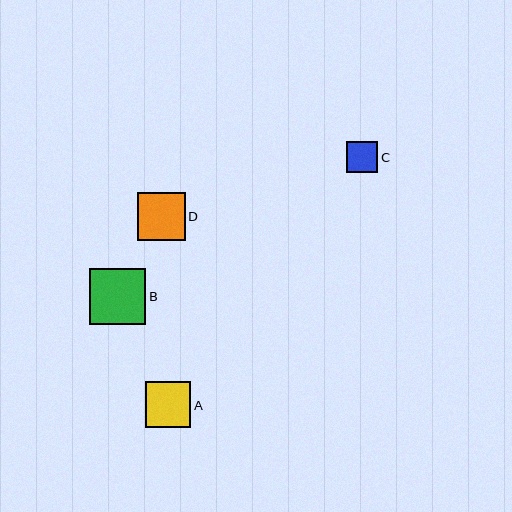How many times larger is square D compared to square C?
Square D is approximately 1.5 times the size of square C.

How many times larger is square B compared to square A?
Square B is approximately 1.2 times the size of square A.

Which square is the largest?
Square B is the largest with a size of approximately 56 pixels.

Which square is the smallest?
Square C is the smallest with a size of approximately 32 pixels.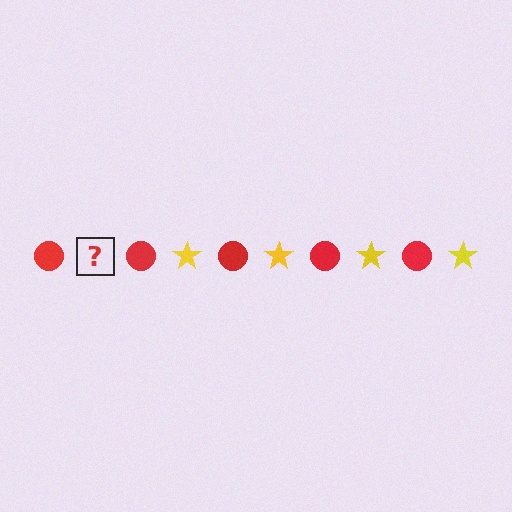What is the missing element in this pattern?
The missing element is a yellow star.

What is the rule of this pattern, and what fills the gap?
The rule is that the pattern alternates between red circle and yellow star. The gap should be filled with a yellow star.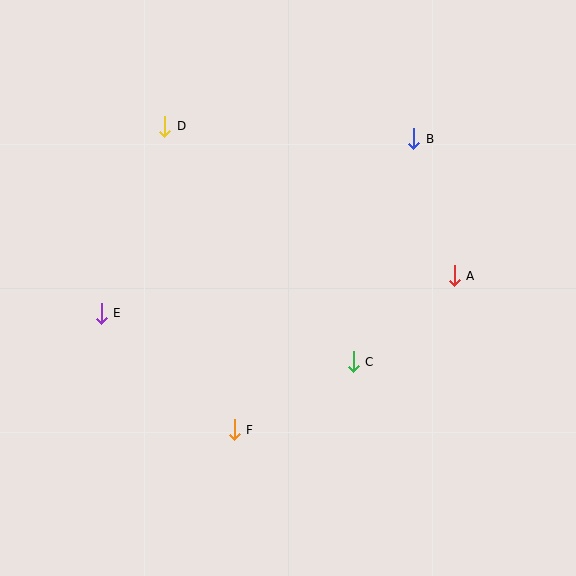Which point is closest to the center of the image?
Point C at (353, 362) is closest to the center.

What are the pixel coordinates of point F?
Point F is at (234, 430).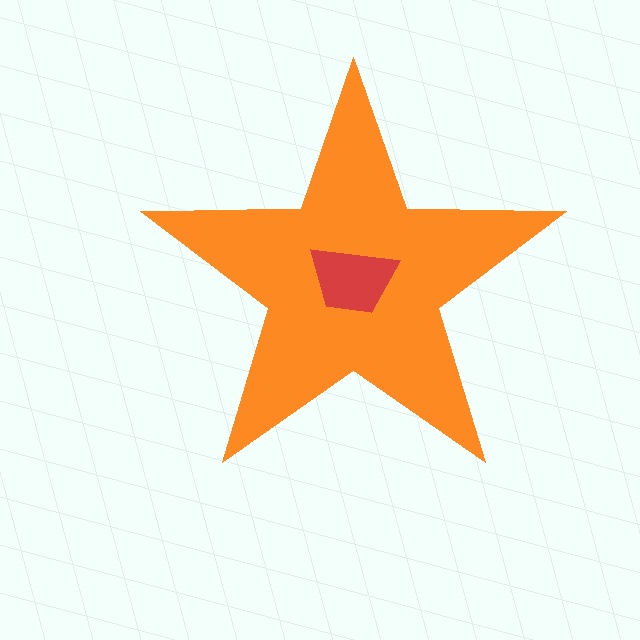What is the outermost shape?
The orange star.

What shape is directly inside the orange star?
The red trapezoid.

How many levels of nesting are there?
2.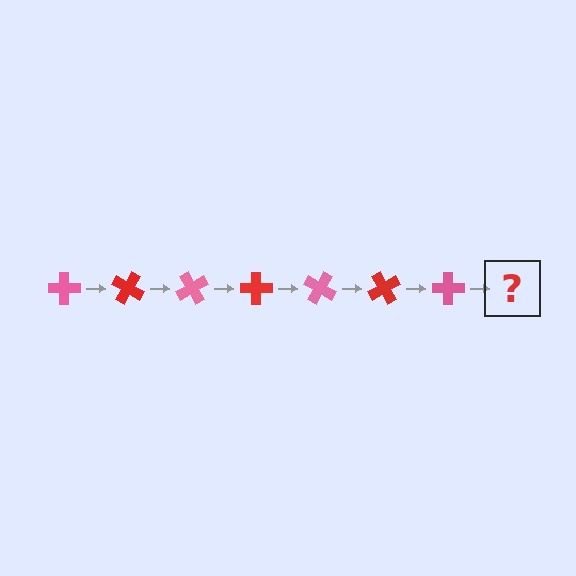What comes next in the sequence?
The next element should be a red cross, rotated 210 degrees from the start.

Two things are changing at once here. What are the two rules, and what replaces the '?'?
The two rules are that it rotates 30 degrees each step and the color cycles through pink and red. The '?' should be a red cross, rotated 210 degrees from the start.